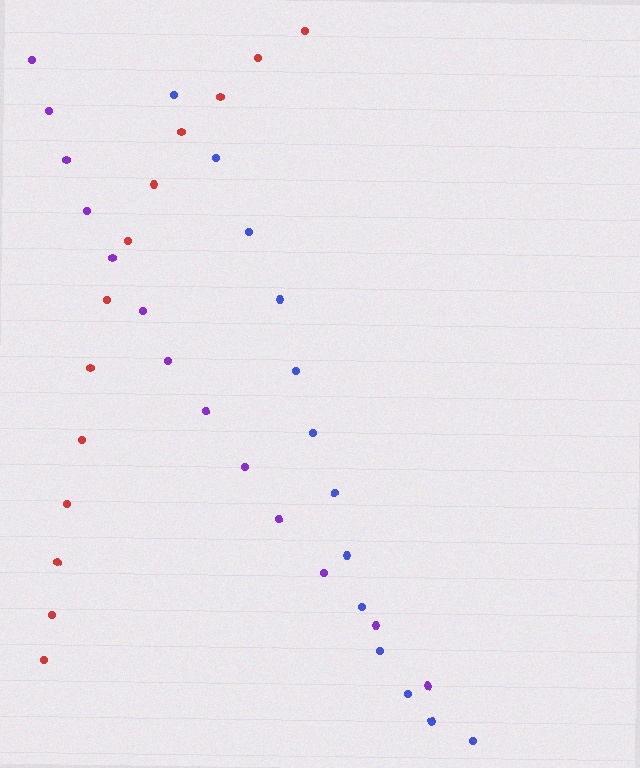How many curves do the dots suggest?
There are 3 distinct paths.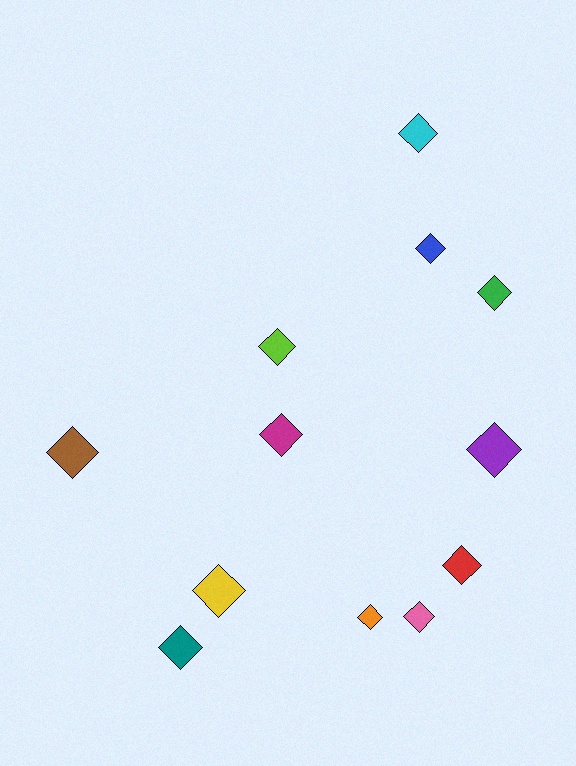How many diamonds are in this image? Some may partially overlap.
There are 12 diamonds.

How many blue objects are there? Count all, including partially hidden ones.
There is 1 blue object.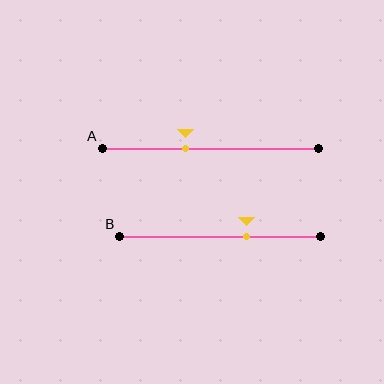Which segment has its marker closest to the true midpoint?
Segment A has its marker closest to the true midpoint.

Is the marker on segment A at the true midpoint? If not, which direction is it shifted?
No, the marker on segment A is shifted to the left by about 12% of the segment length.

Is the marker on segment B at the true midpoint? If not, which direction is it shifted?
No, the marker on segment B is shifted to the right by about 13% of the segment length.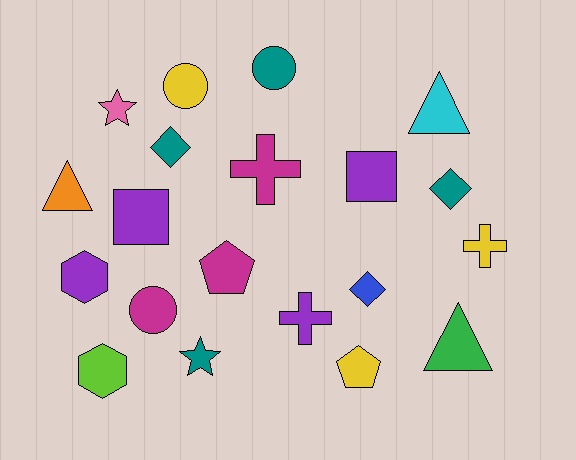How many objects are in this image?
There are 20 objects.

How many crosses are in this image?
There are 3 crosses.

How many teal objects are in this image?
There are 4 teal objects.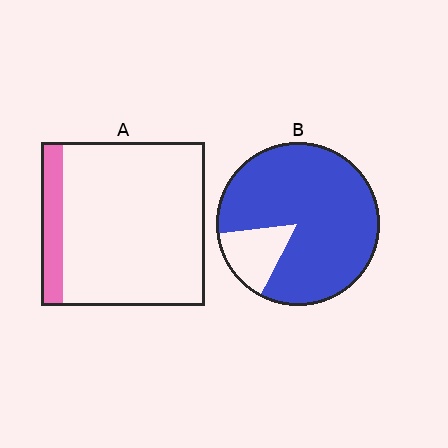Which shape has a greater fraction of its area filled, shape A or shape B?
Shape B.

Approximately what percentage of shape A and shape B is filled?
A is approximately 15% and B is approximately 85%.